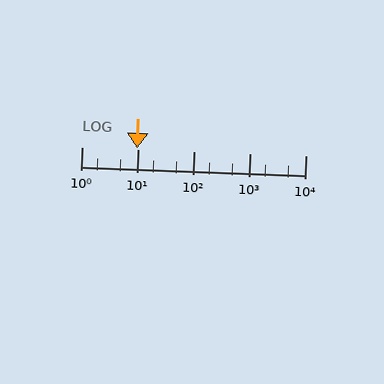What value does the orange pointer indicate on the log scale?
The pointer indicates approximately 9.7.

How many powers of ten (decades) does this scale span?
The scale spans 4 decades, from 1 to 10000.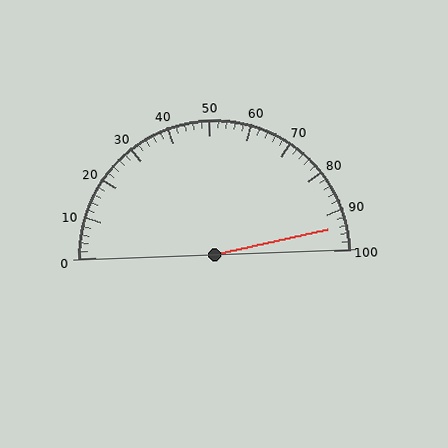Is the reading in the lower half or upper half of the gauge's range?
The reading is in the upper half of the range (0 to 100).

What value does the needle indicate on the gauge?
The needle indicates approximately 94.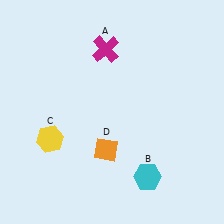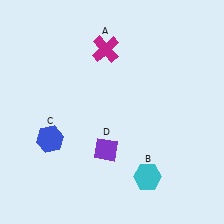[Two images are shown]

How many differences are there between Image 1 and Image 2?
There are 2 differences between the two images.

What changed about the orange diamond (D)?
In Image 1, D is orange. In Image 2, it changed to purple.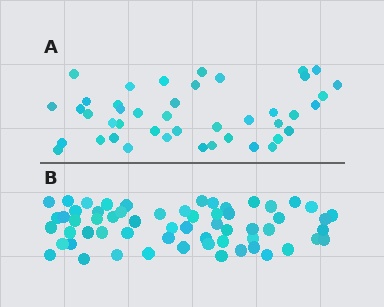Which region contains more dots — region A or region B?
Region B (the bottom region) has more dots.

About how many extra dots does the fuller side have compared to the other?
Region B has approximately 15 more dots than region A.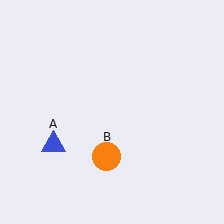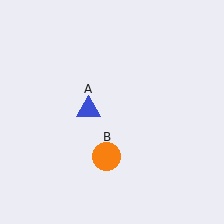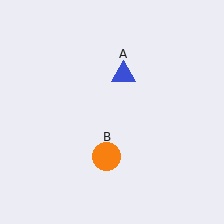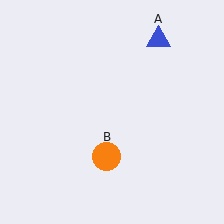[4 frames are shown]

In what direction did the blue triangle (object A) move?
The blue triangle (object A) moved up and to the right.